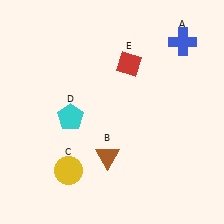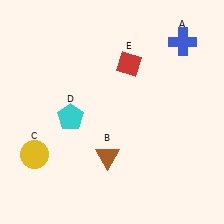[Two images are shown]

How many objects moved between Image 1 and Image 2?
1 object moved between the two images.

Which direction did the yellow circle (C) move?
The yellow circle (C) moved left.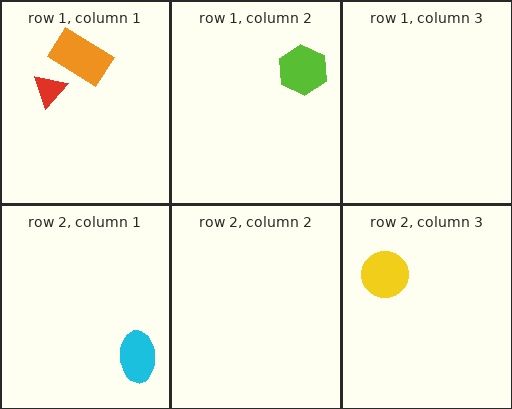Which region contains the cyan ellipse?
The row 2, column 1 region.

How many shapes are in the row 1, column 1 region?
2.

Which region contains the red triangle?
The row 1, column 1 region.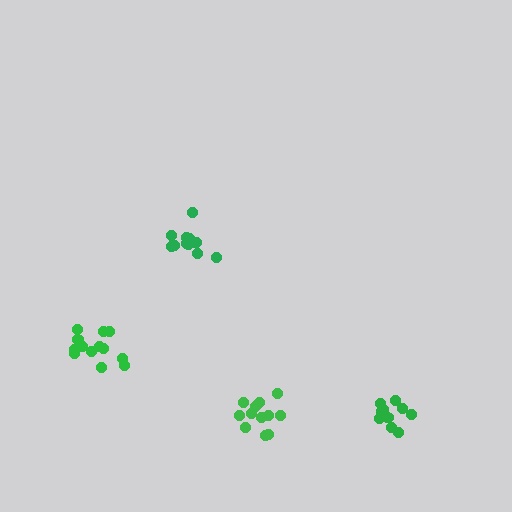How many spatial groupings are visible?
There are 4 spatial groupings.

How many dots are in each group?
Group 1: 13 dots, Group 2: 12 dots, Group 3: 12 dots, Group 4: 12 dots (49 total).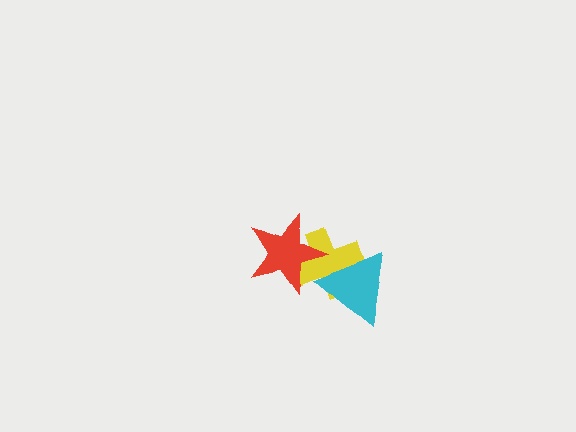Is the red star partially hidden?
No, no other shape covers it.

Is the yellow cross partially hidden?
Yes, it is partially covered by another shape.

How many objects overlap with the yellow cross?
2 objects overlap with the yellow cross.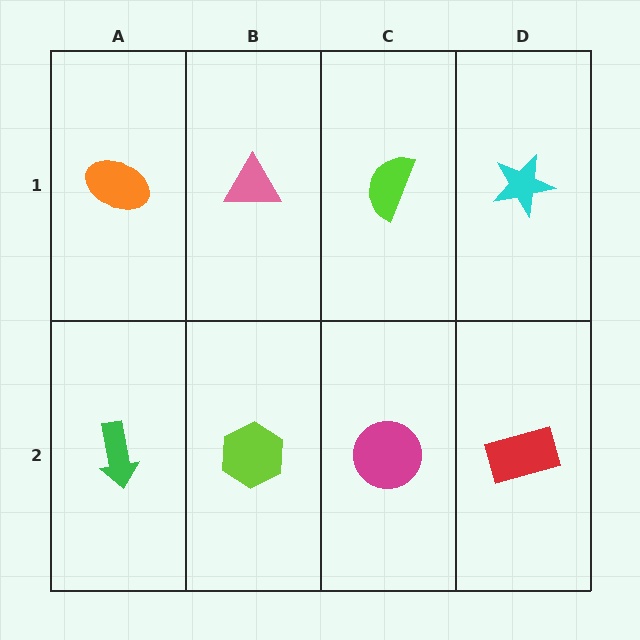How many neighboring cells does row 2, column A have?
2.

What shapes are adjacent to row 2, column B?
A pink triangle (row 1, column B), a green arrow (row 2, column A), a magenta circle (row 2, column C).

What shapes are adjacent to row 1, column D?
A red rectangle (row 2, column D), a lime semicircle (row 1, column C).